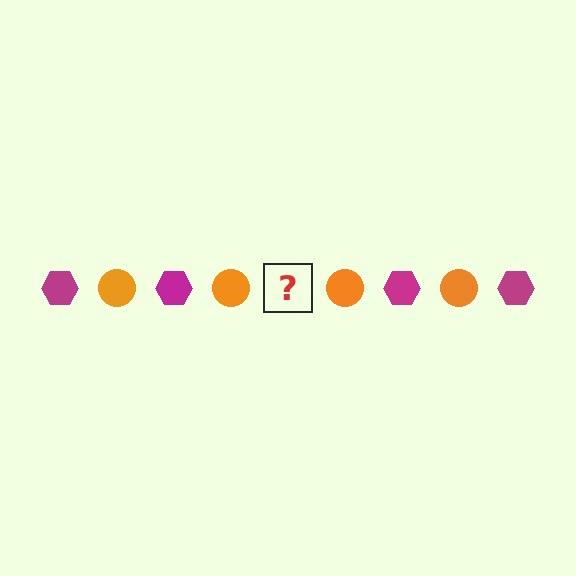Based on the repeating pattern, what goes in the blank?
The blank should be a magenta hexagon.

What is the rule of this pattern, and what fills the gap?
The rule is that the pattern alternates between magenta hexagon and orange circle. The gap should be filled with a magenta hexagon.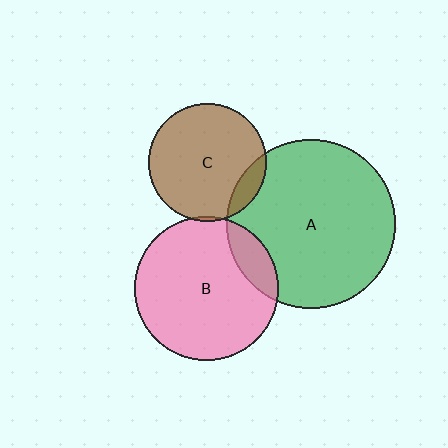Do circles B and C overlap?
Yes.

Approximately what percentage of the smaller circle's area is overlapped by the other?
Approximately 5%.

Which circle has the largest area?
Circle A (green).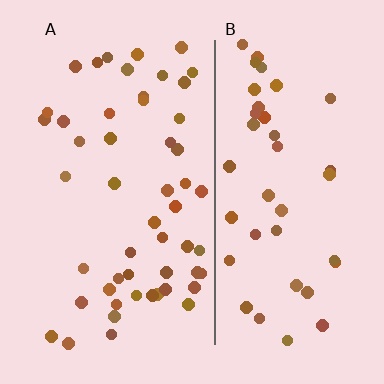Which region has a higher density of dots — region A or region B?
A (the left).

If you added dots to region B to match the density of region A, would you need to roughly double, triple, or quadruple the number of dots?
Approximately double.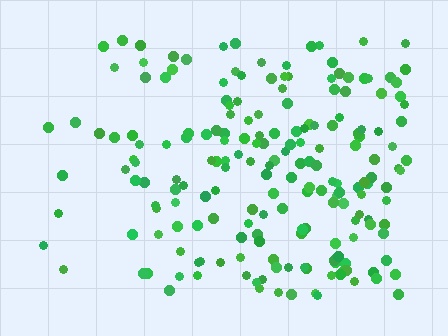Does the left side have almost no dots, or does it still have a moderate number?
Still a moderate number, just noticeably fewer than the right.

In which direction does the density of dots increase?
From left to right, with the right side densest.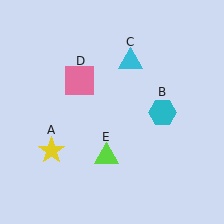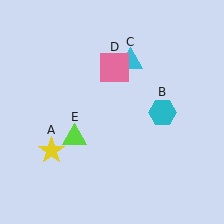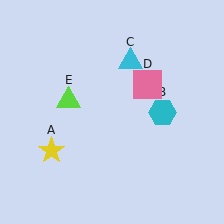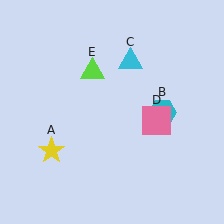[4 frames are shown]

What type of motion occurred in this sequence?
The pink square (object D), lime triangle (object E) rotated clockwise around the center of the scene.